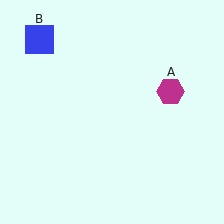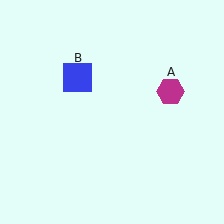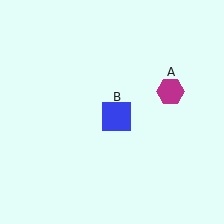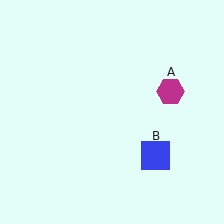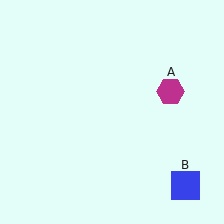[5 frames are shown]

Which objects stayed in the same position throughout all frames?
Magenta hexagon (object A) remained stationary.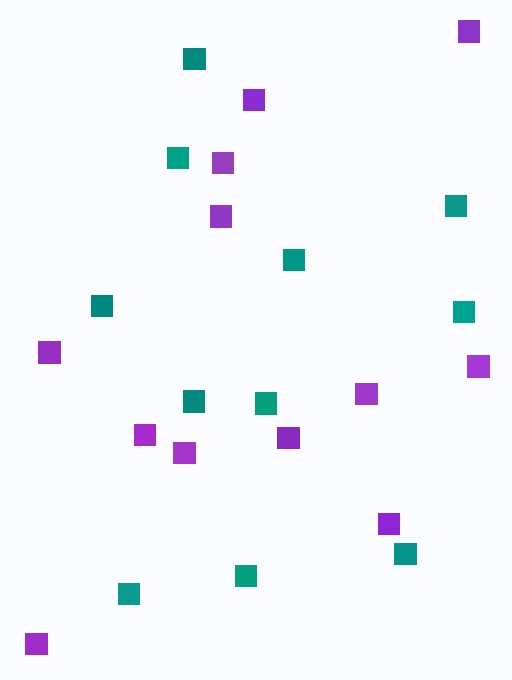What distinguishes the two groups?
There are 2 groups: one group of teal squares (11) and one group of purple squares (12).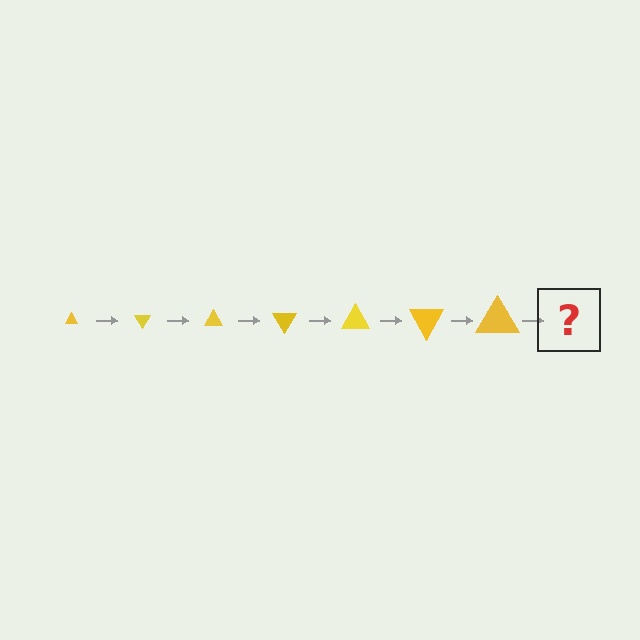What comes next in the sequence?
The next element should be a triangle, larger than the previous one and rotated 420 degrees from the start.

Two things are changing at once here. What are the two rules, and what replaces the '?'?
The two rules are that the triangle grows larger each step and it rotates 60 degrees each step. The '?' should be a triangle, larger than the previous one and rotated 420 degrees from the start.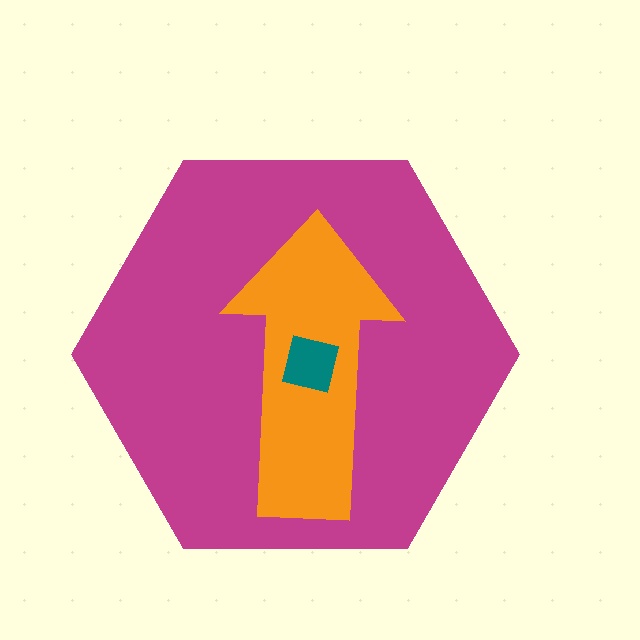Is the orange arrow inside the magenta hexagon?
Yes.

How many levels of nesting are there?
3.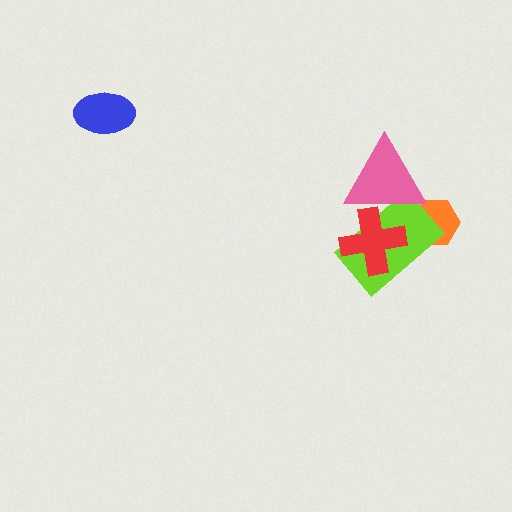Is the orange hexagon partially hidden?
Yes, it is partially covered by another shape.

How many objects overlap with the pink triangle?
3 objects overlap with the pink triangle.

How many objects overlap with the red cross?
2 objects overlap with the red cross.